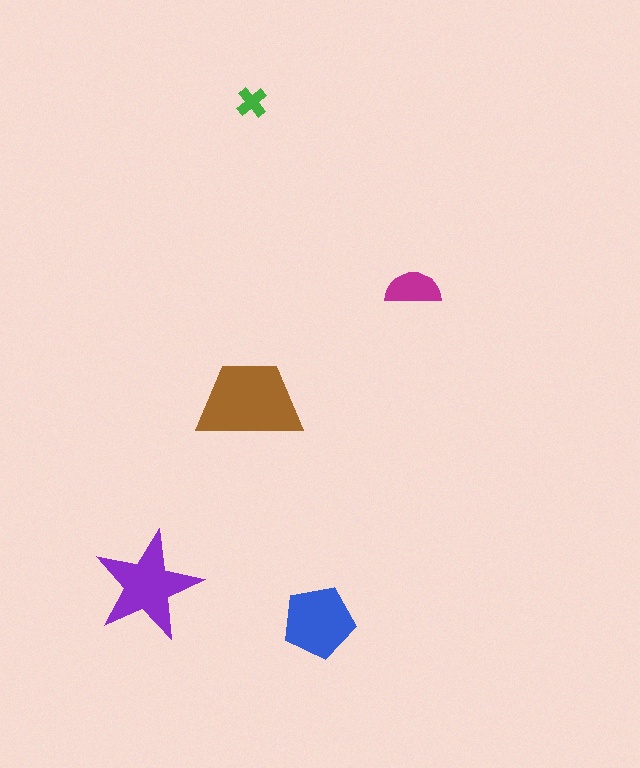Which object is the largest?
The brown trapezoid.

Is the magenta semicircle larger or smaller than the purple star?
Smaller.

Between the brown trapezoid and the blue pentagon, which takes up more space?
The brown trapezoid.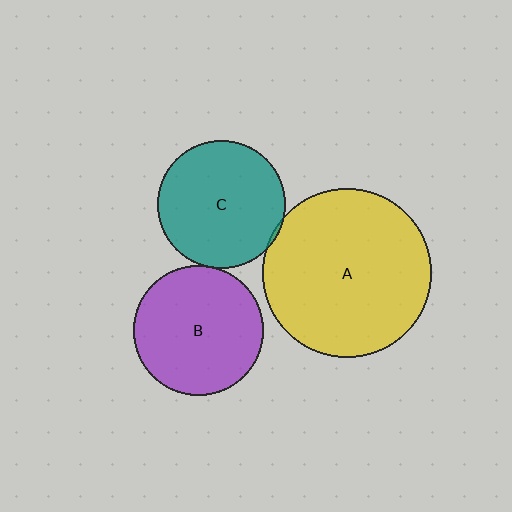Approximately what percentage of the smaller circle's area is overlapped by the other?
Approximately 5%.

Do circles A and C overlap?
Yes.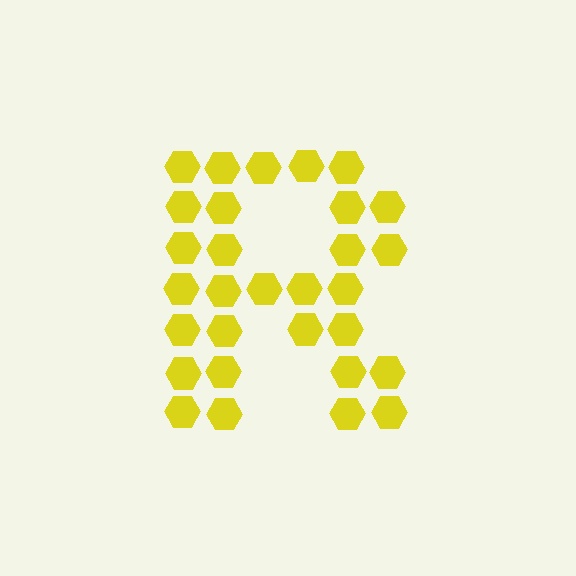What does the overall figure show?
The overall figure shows the letter R.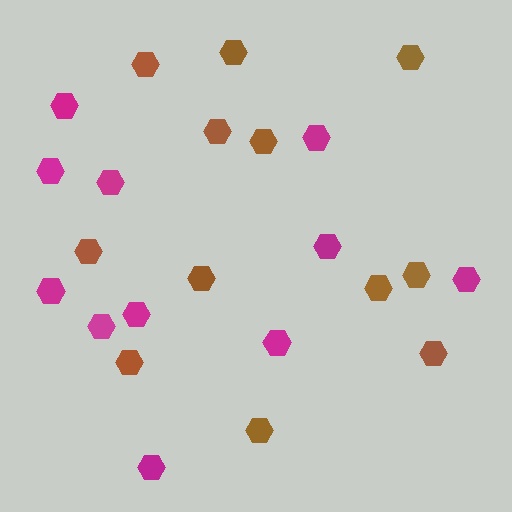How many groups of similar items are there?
There are 2 groups: one group of brown hexagons (12) and one group of magenta hexagons (11).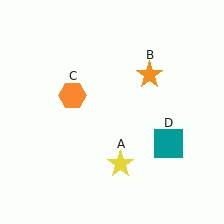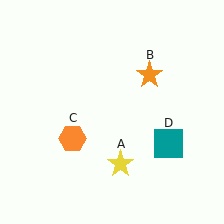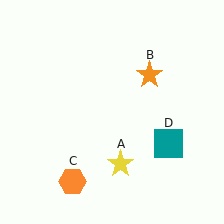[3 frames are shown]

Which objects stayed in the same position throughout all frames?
Yellow star (object A) and orange star (object B) and teal square (object D) remained stationary.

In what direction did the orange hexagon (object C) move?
The orange hexagon (object C) moved down.